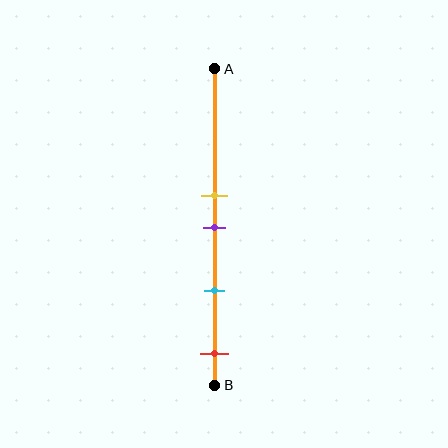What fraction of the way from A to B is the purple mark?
The purple mark is approximately 50% (0.5) of the way from A to B.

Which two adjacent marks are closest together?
The yellow and purple marks are the closest adjacent pair.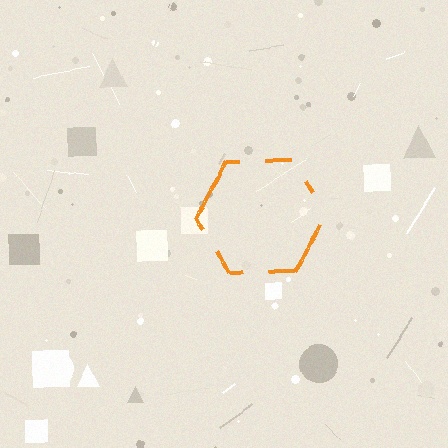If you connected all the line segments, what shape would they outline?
They would outline a hexagon.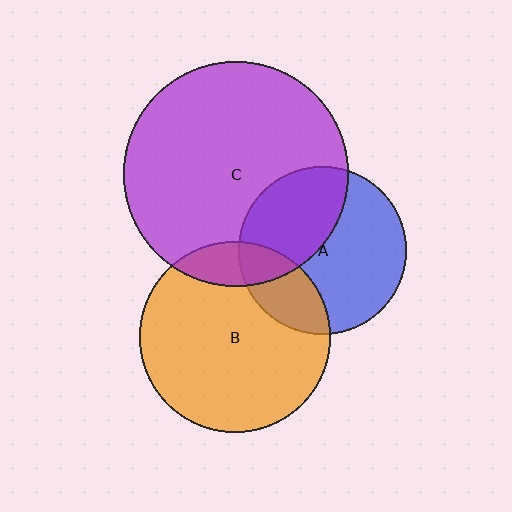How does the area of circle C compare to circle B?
Approximately 1.4 times.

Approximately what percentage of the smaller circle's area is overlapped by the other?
Approximately 25%.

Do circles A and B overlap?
Yes.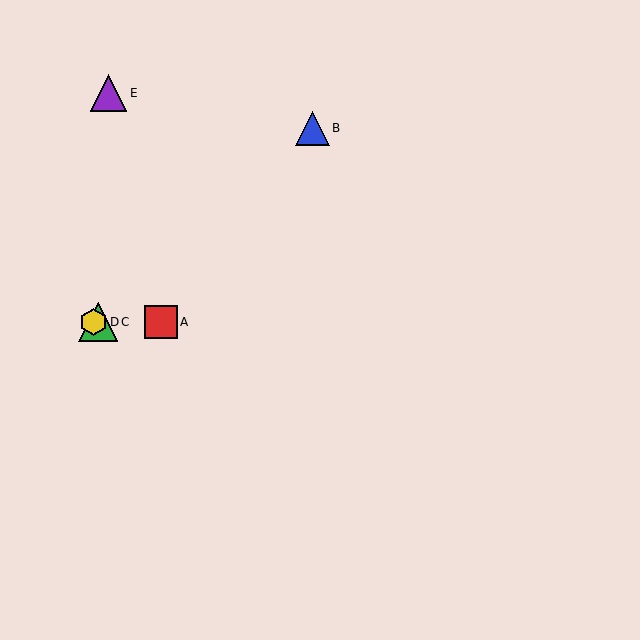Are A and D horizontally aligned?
Yes, both are at y≈322.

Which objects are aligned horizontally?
Objects A, C, D are aligned horizontally.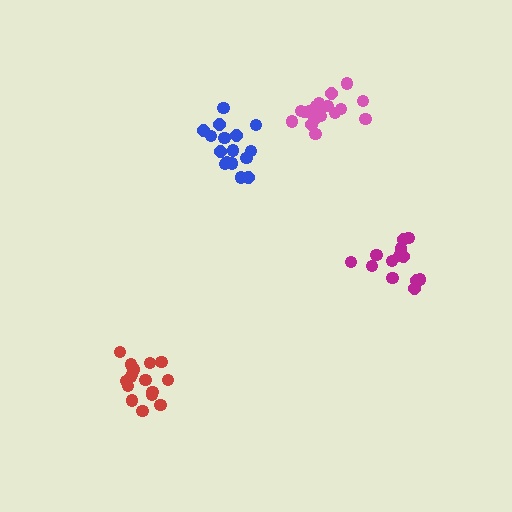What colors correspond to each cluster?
The clusters are colored: blue, magenta, pink, red.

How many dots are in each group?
Group 1: 16 dots, Group 2: 13 dots, Group 3: 17 dots, Group 4: 17 dots (63 total).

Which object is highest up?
The pink cluster is topmost.